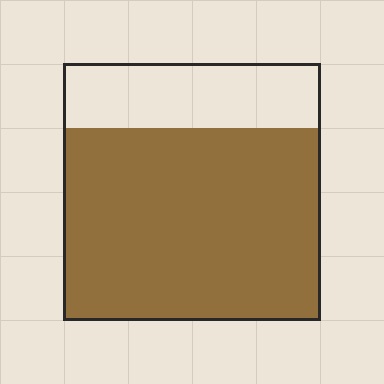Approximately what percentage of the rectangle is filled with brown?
Approximately 75%.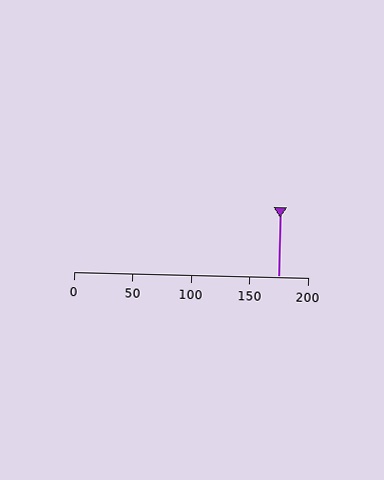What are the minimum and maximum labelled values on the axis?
The axis runs from 0 to 200.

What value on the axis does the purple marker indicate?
The marker indicates approximately 175.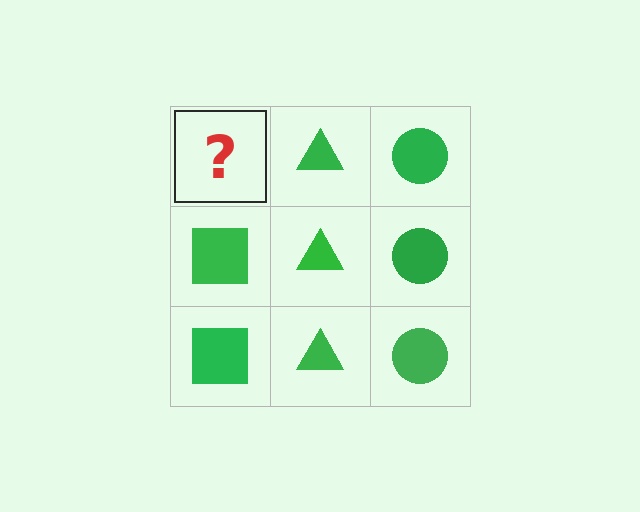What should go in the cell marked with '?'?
The missing cell should contain a green square.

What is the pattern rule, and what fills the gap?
The rule is that each column has a consistent shape. The gap should be filled with a green square.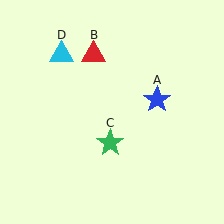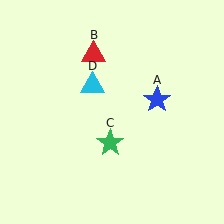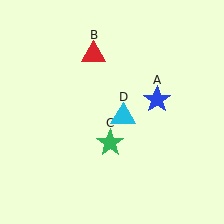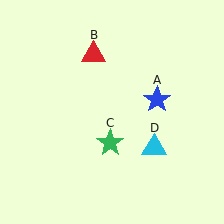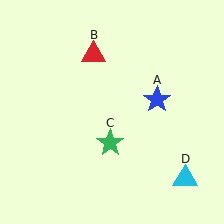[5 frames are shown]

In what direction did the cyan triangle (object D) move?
The cyan triangle (object D) moved down and to the right.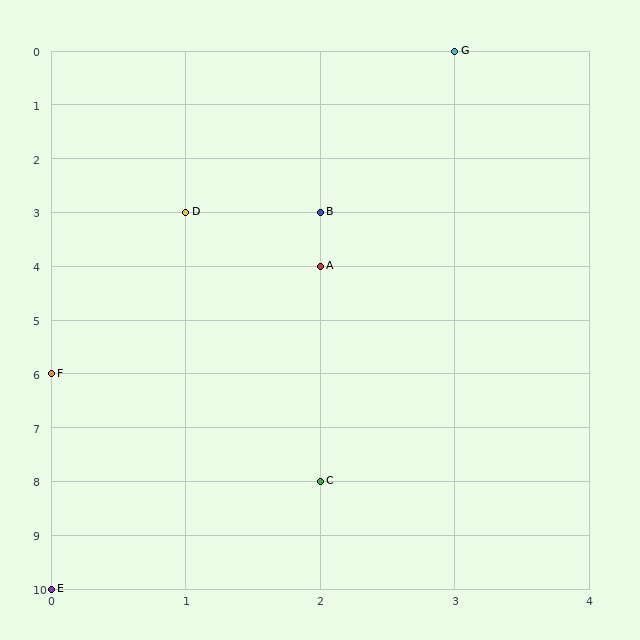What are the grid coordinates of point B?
Point B is at grid coordinates (2, 3).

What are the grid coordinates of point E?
Point E is at grid coordinates (0, 10).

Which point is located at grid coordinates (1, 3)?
Point D is at (1, 3).